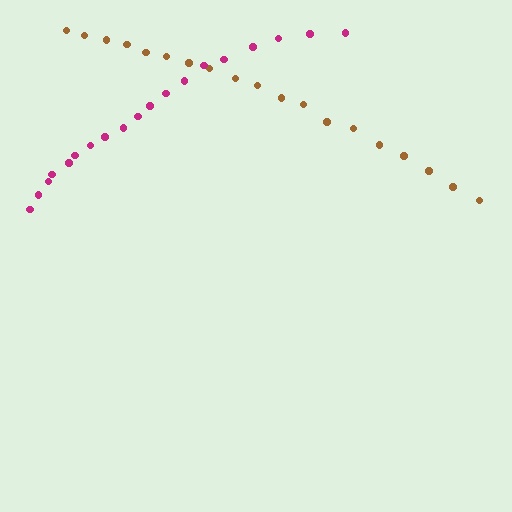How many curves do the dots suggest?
There are 2 distinct paths.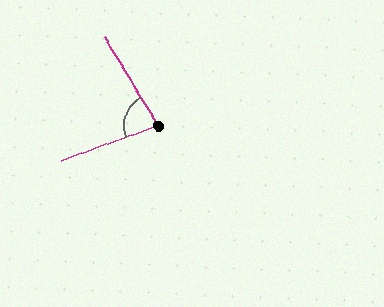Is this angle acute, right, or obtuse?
It is acute.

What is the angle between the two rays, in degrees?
Approximately 78 degrees.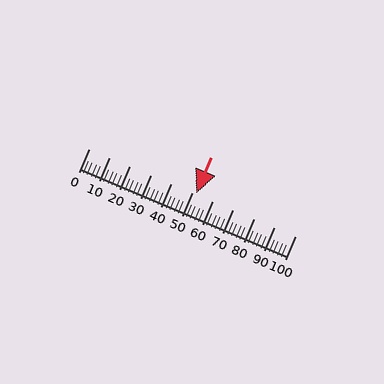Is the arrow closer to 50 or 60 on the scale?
The arrow is closer to 50.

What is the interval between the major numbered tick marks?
The major tick marks are spaced 10 units apart.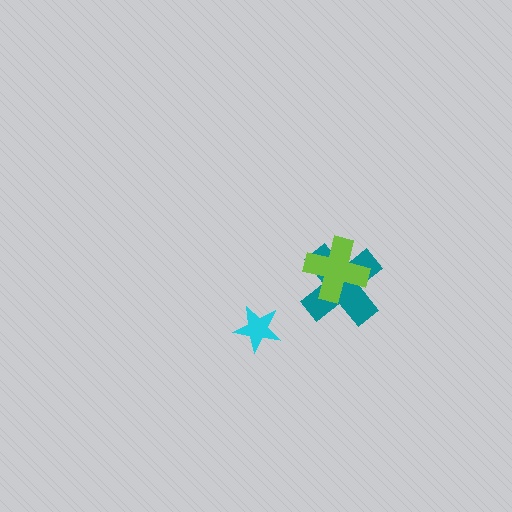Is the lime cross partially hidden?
No, no other shape covers it.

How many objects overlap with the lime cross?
1 object overlaps with the lime cross.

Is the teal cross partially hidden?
Yes, it is partially covered by another shape.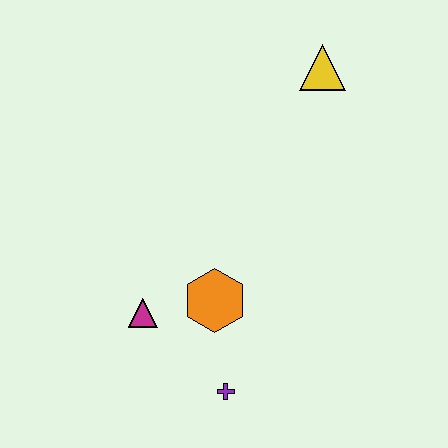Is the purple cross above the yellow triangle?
No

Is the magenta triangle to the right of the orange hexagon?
No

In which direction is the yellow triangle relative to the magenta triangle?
The yellow triangle is above the magenta triangle.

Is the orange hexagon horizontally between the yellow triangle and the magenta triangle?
Yes